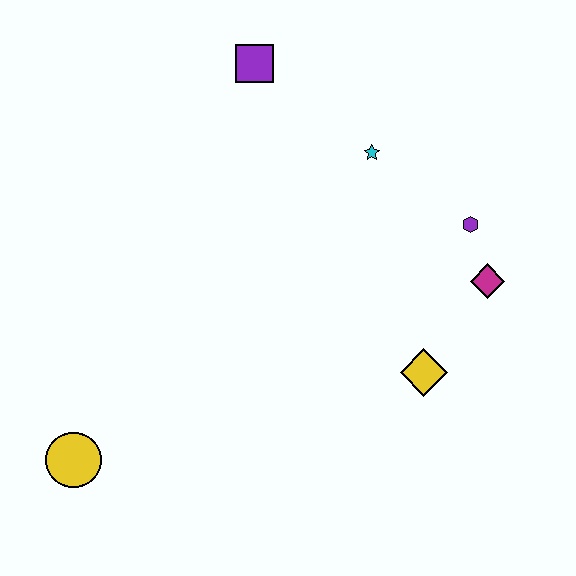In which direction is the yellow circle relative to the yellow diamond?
The yellow circle is to the left of the yellow diamond.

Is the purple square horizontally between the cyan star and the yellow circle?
Yes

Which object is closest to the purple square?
The cyan star is closest to the purple square.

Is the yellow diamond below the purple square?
Yes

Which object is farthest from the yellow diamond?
The yellow circle is farthest from the yellow diamond.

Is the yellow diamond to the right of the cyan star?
Yes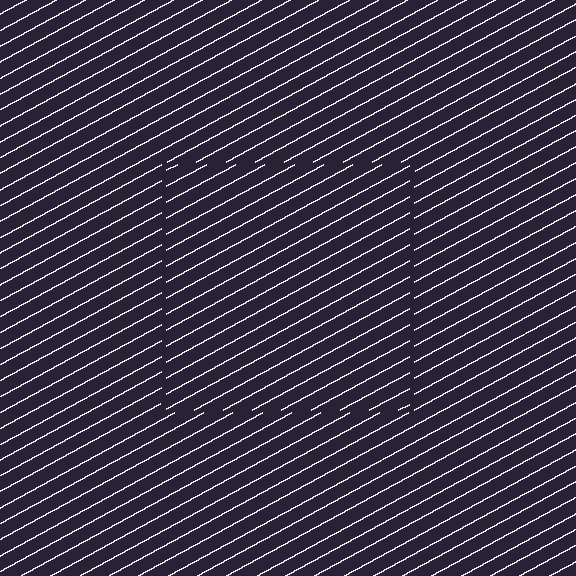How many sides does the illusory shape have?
4 sides — the line-ends trace a square.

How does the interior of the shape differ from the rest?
The interior of the shape contains the same grating, shifted by half a period — the contour is defined by the phase discontinuity where line-ends from the inner and outer gratings abut.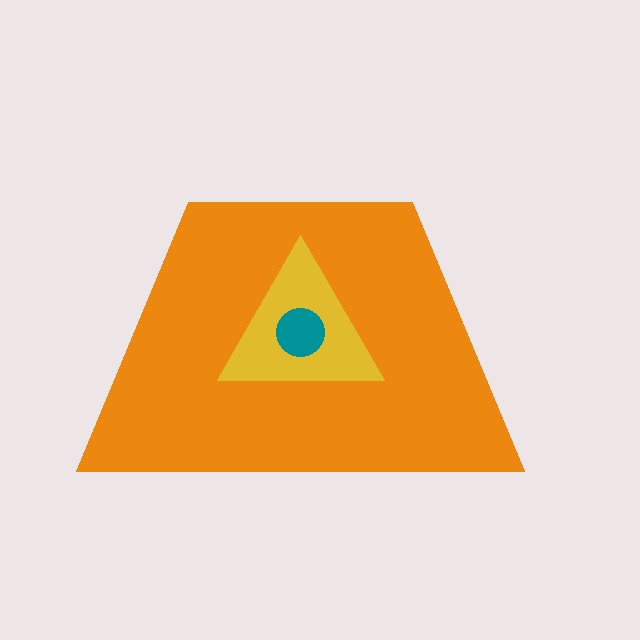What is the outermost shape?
The orange trapezoid.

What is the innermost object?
The teal circle.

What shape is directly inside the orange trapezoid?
The yellow triangle.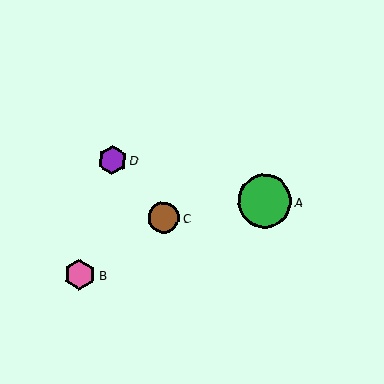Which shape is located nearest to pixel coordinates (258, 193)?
The green circle (labeled A) at (265, 201) is nearest to that location.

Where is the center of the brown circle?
The center of the brown circle is at (164, 218).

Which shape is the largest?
The green circle (labeled A) is the largest.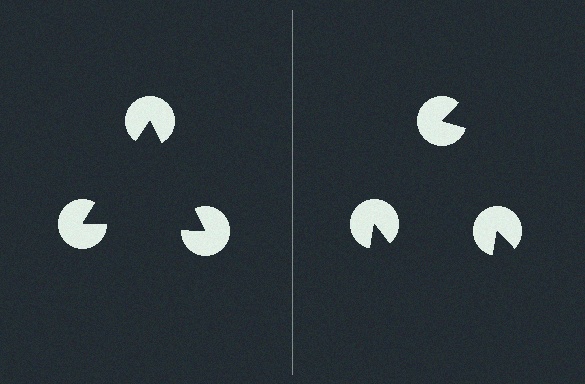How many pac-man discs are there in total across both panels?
6 — 3 on each side.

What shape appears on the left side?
An illusory triangle.